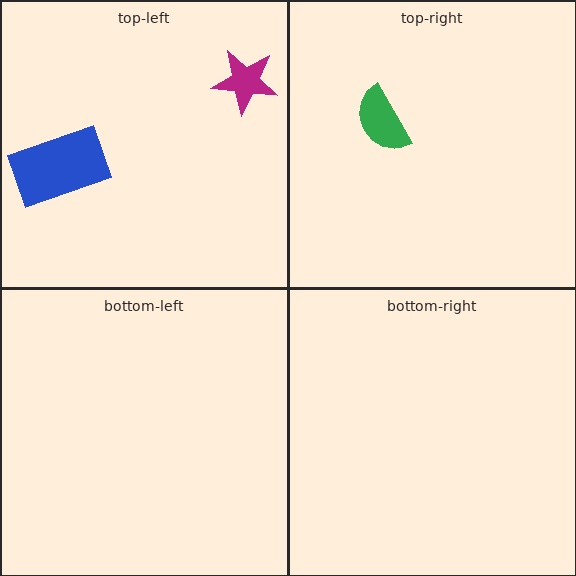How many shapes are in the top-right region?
1.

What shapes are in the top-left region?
The blue rectangle, the magenta star.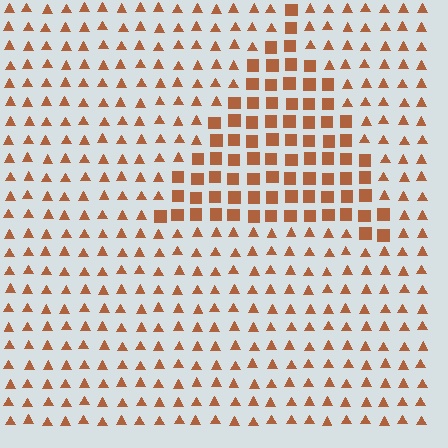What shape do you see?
I see a triangle.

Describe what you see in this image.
The image is filled with small brown elements arranged in a uniform grid. A triangle-shaped region contains squares, while the surrounding area contains triangles. The boundary is defined purely by the change in element shape.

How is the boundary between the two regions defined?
The boundary is defined by a change in element shape: squares inside vs. triangles outside. All elements share the same color and spacing.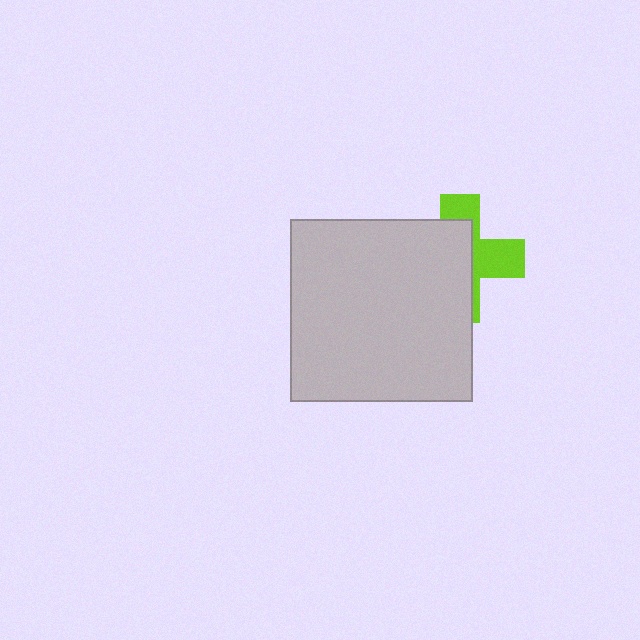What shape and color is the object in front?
The object in front is a light gray square.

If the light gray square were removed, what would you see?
You would see the complete lime cross.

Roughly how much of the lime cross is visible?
A small part of it is visible (roughly 40%).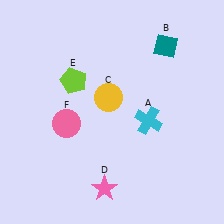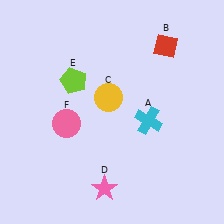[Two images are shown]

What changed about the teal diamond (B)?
In Image 1, B is teal. In Image 2, it changed to red.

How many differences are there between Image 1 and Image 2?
There is 1 difference between the two images.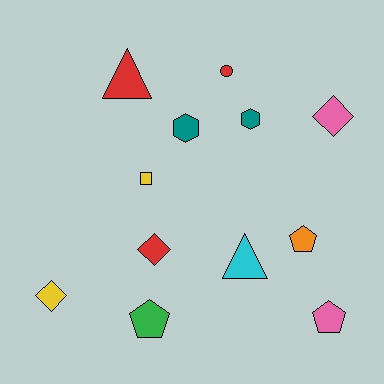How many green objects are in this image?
There is 1 green object.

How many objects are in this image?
There are 12 objects.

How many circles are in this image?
There is 1 circle.